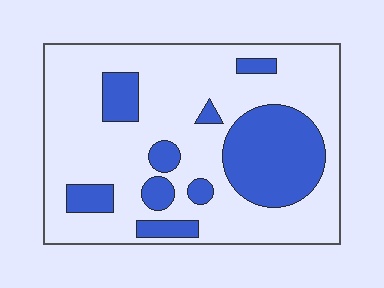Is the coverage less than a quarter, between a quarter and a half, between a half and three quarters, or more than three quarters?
Between a quarter and a half.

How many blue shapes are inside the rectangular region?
9.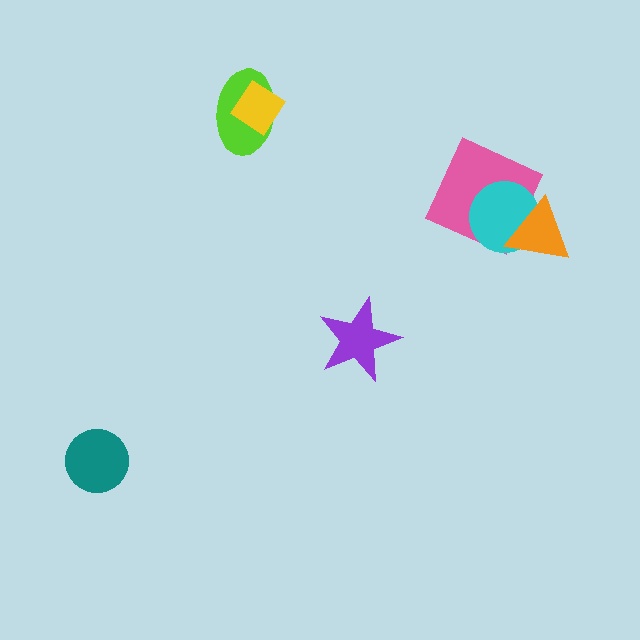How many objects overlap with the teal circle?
0 objects overlap with the teal circle.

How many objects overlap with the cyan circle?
2 objects overlap with the cyan circle.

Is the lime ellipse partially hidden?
Yes, it is partially covered by another shape.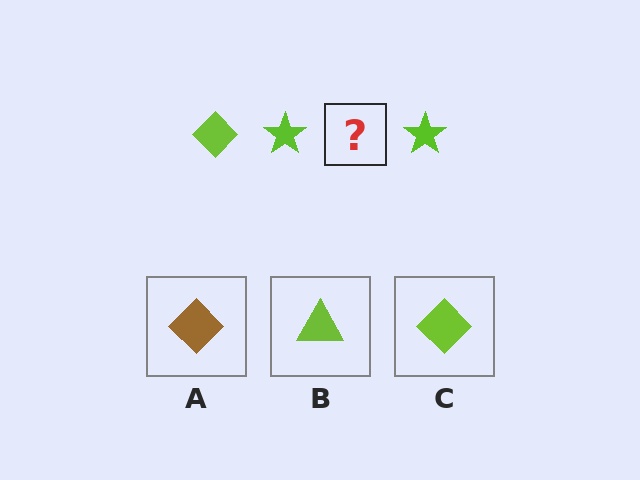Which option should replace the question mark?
Option C.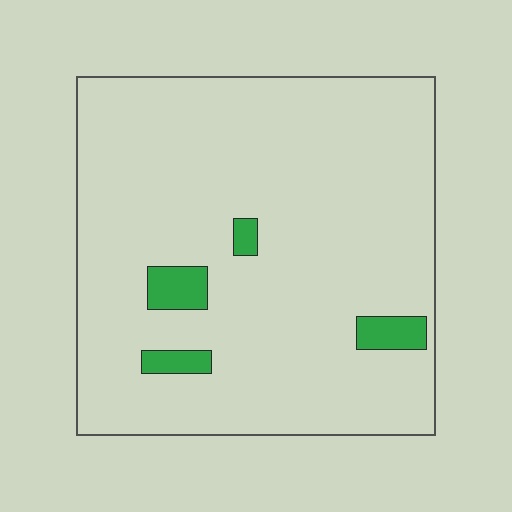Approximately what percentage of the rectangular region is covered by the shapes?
Approximately 5%.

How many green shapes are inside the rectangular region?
4.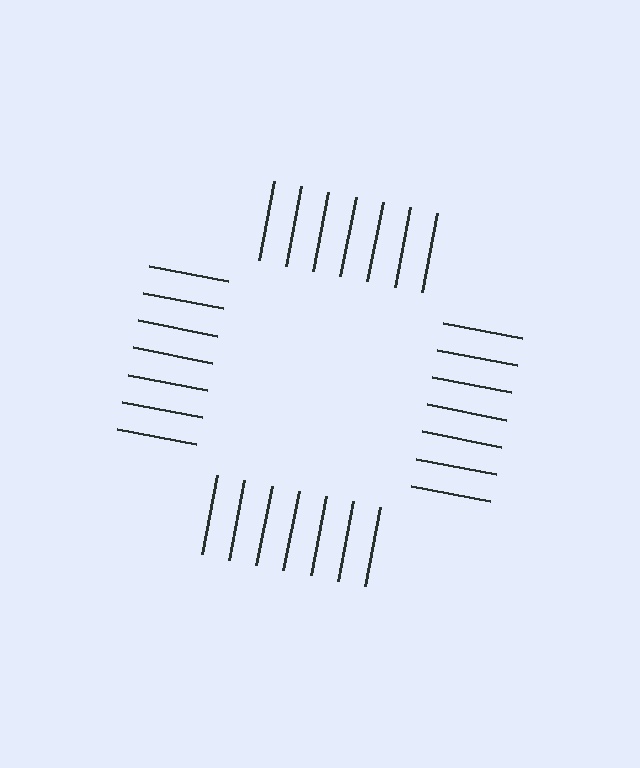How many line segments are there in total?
28 — 7 along each of the 4 edges.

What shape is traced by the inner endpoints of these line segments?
An illusory square — the line segments terminate on its edges but no continuous stroke is drawn.